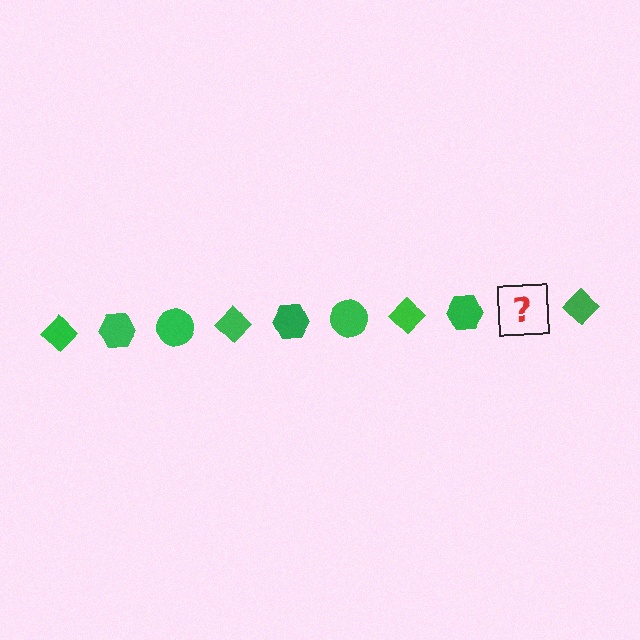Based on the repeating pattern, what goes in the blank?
The blank should be a green circle.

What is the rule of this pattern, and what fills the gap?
The rule is that the pattern cycles through diamond, hexagon, circle shapes in green. The gap should be filled with a green circle.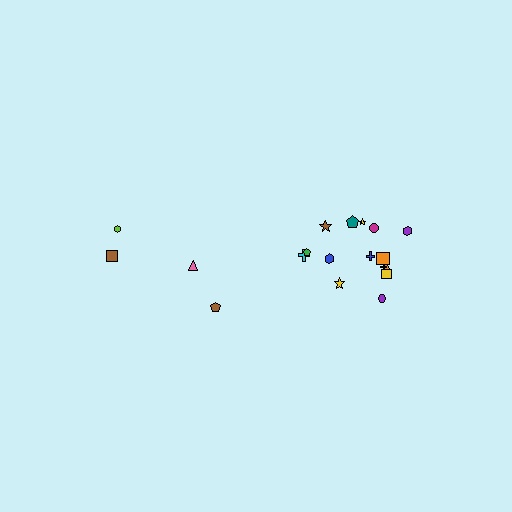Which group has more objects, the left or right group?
The right group.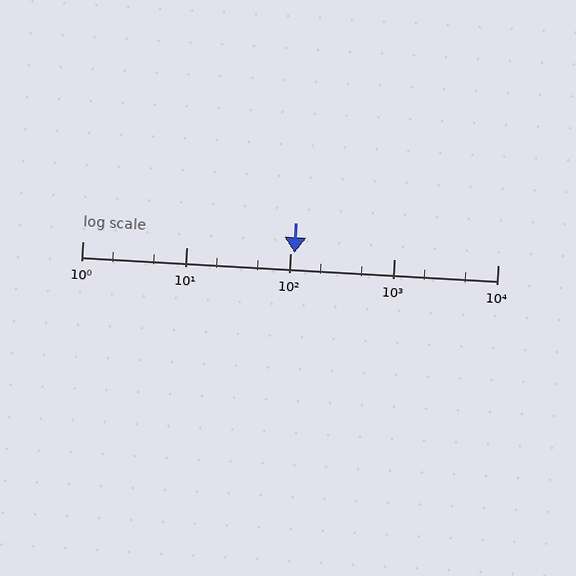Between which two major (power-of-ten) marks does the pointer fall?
The pointer is between 100 and 1000.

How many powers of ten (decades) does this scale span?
The scale spans 4 decades, from 1 to 10000.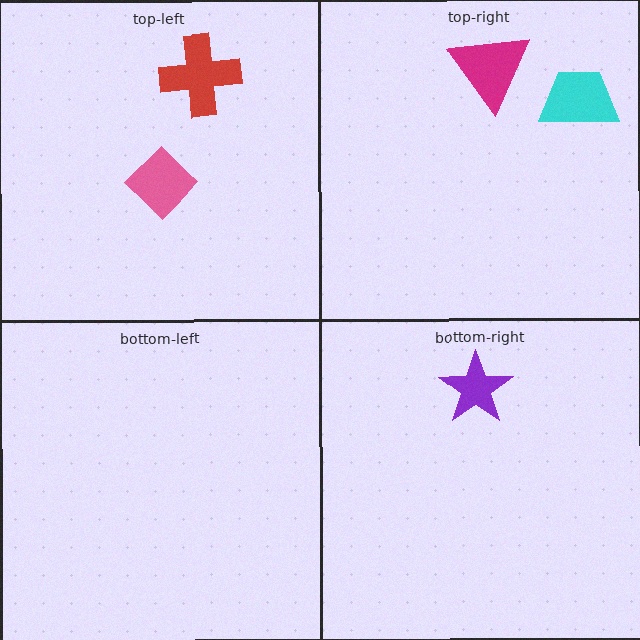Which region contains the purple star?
The bottom-right region.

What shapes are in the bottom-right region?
The purple star.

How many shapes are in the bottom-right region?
1.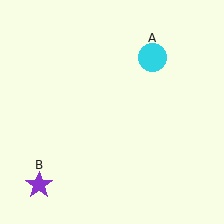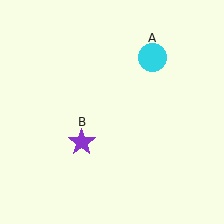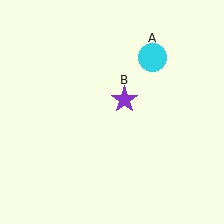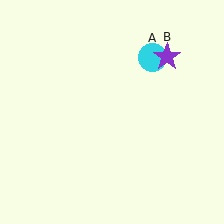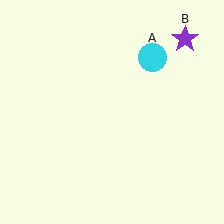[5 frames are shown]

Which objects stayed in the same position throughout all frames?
Cyan circle (object A) remained stationary.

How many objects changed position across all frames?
1 object changed position: purple star (object B).